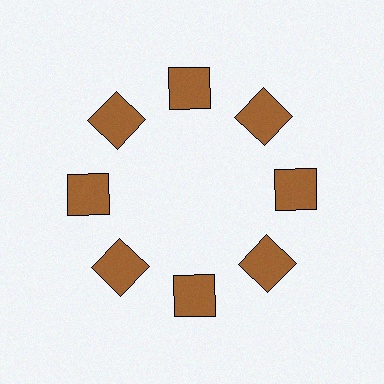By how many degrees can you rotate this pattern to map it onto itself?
The pattern maps onto itself every 45 degrees of rotation.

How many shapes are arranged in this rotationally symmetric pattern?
There are 8 shapes, arranged in 8 groups of 1.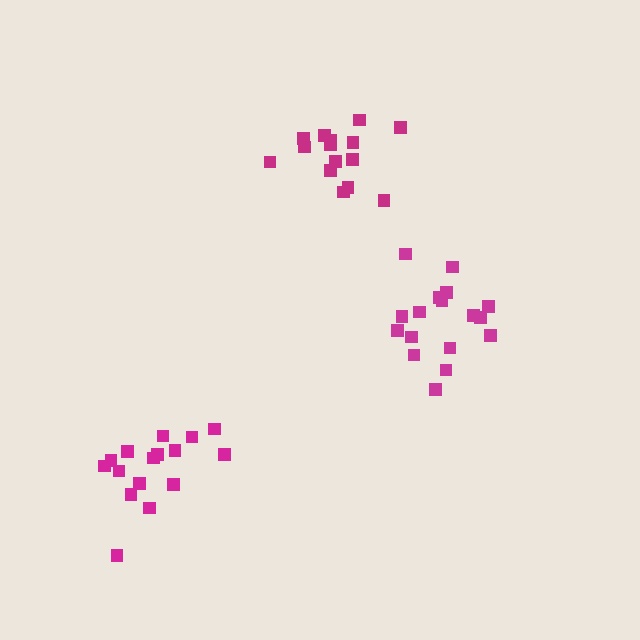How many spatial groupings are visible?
There are 3 spatial groupings.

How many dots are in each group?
Group 1: 17 dots, Group 2: 16 dots, Group 3: 15 dots (48 total).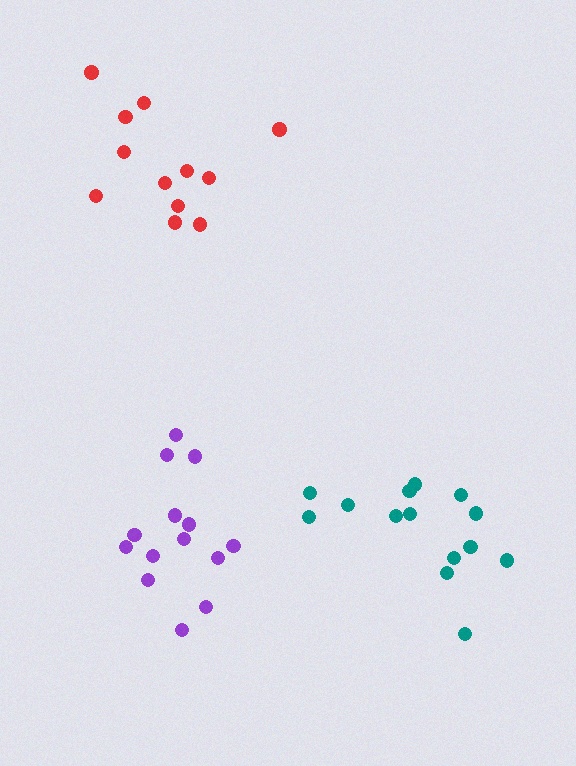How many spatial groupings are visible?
There are 3 spatial groupings.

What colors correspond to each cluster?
The clusters are colored: red, purple, teal.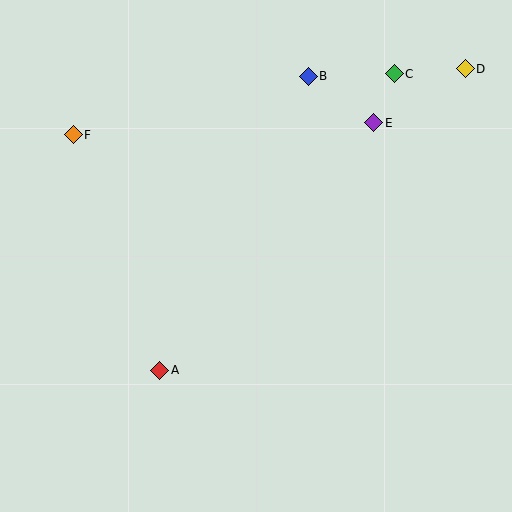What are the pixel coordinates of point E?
Point E is at (374, 123).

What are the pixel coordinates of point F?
Point F is at (73, 135).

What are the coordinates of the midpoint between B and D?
The midpoint between B and D is at (387, 73).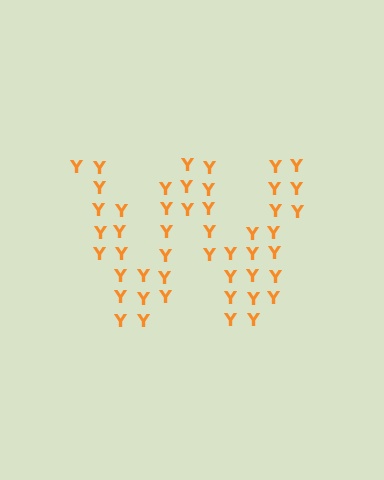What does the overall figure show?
The overall figure shows the letter W.